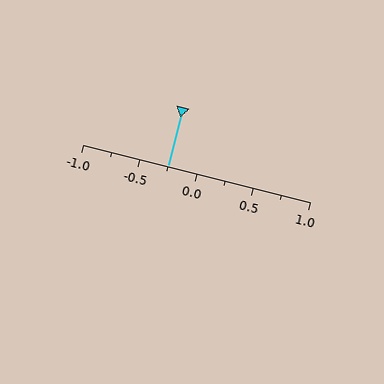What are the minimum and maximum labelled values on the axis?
The axis runs from -1.0 to 1.0.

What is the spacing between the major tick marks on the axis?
The major ticks are spaced 0.5 apart.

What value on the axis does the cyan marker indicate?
The marker indicates approximately -0.25.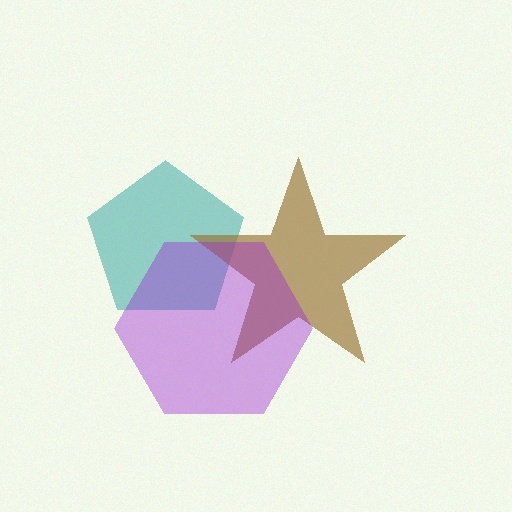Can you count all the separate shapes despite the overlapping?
Yes, there are 3 separate shapes.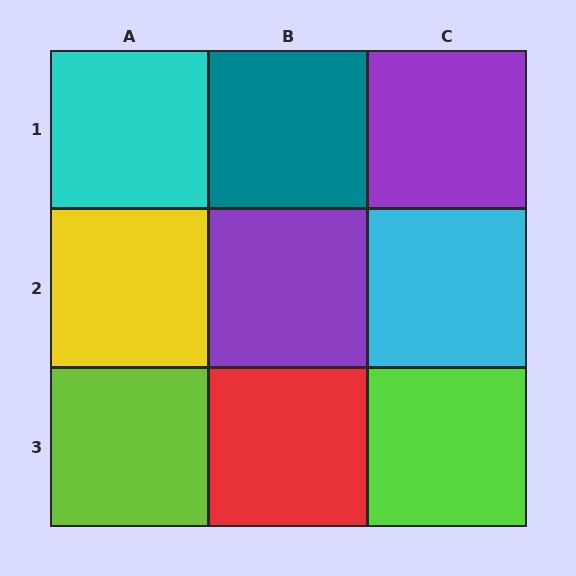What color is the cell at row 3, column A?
Lime.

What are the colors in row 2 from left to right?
Yellow, purple, cyan.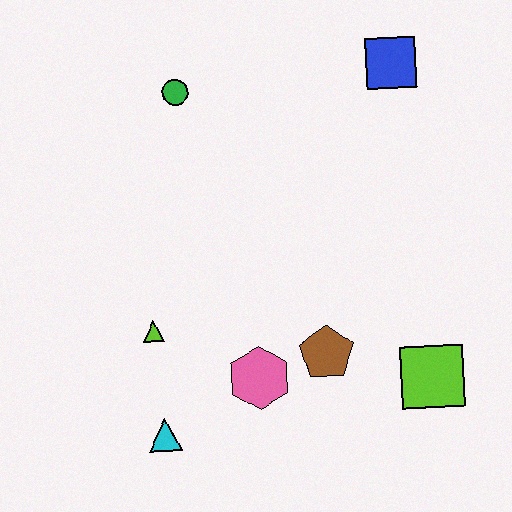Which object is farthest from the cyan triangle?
The blue square is farthest from the cyan triangle.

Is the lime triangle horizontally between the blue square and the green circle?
No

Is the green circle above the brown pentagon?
Yes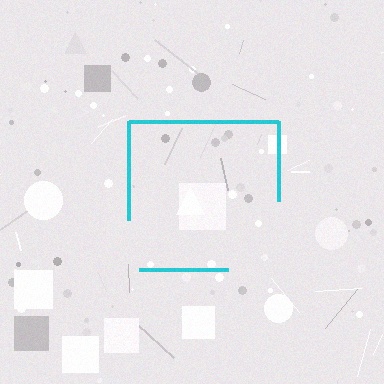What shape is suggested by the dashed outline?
The dashed outline suggests a square.